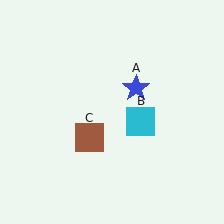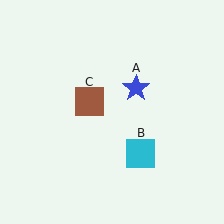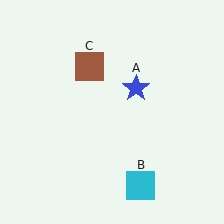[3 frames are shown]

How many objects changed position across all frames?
2 objects changed position: cyan square (object B), brown square (object C).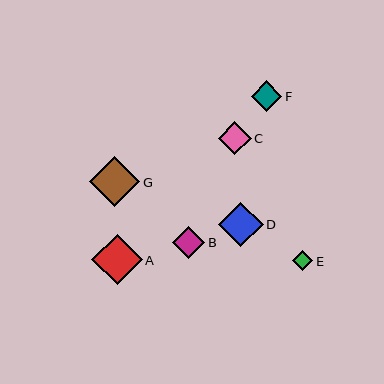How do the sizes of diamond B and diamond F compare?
Diamond B and diamond F are approximately the same size.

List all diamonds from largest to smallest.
From largest to smallest: A, G, D, C, B, F, E.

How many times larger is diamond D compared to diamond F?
Diamond D is approximately 1.5 times the size of diamond F.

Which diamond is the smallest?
Diamond E is the smallest with a size of approximately 20 pixels.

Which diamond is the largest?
Diamond A is the largest with a size of approximately 50 pixels.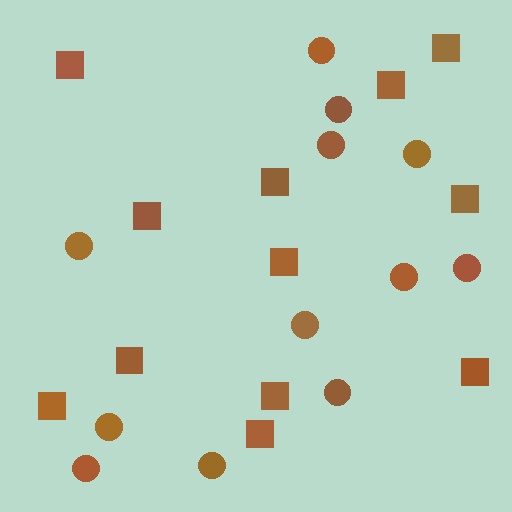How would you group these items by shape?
There are 2 groups: one group of squares (12) and one group of circles (12).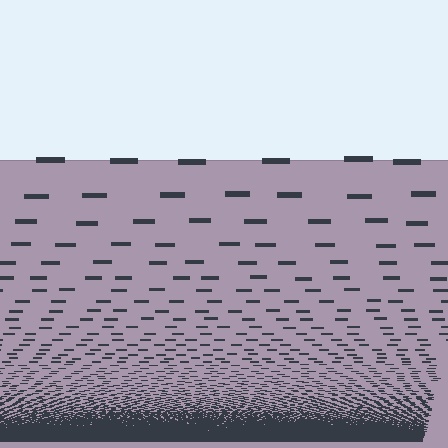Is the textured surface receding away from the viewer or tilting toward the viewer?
The surface appears to tilt toward the viewer. Texture elements get larger and sparser toward the top.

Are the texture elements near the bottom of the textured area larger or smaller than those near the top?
Smaller. The gradient is inverted — elements near the bottom are smaller and denser.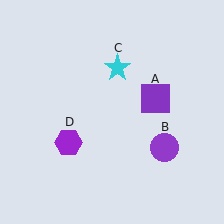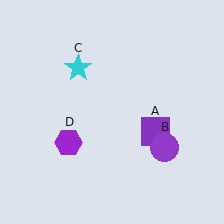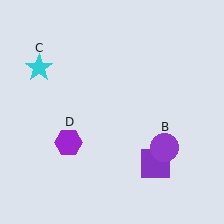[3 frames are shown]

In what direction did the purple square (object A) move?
The purple square (object A) moved down.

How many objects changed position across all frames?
2 objects changed position: purple square (object A), cyan star (object C).